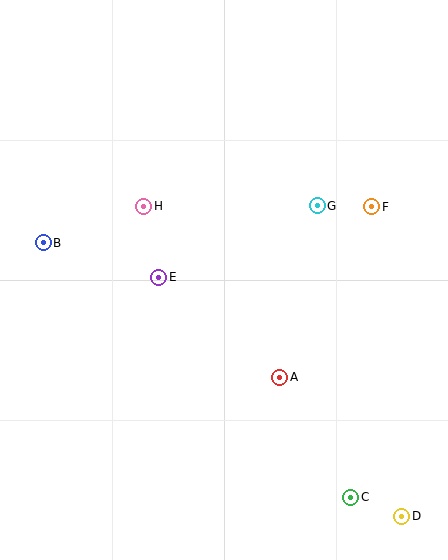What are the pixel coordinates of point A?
Point A is at (280, 377).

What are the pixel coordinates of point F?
Point F is at (372, 207).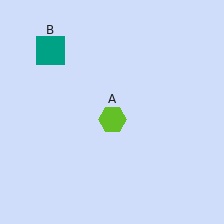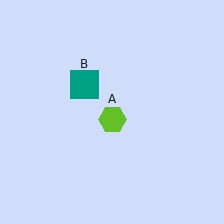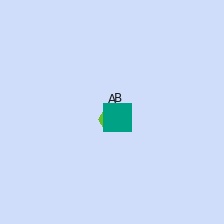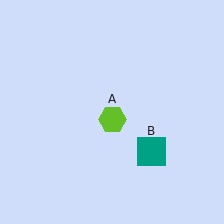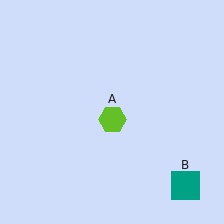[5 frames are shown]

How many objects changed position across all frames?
1 object changed position: teal square (object B).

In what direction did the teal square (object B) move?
The teal square (object B) moved down and to the right.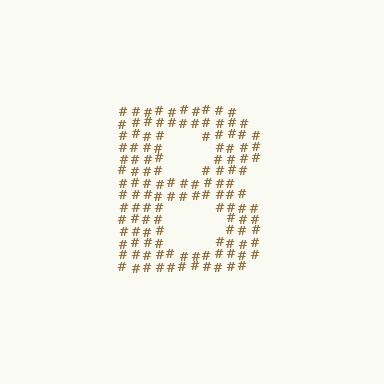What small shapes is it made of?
It is made of small hash symbols.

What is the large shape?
The large shape is the letter B.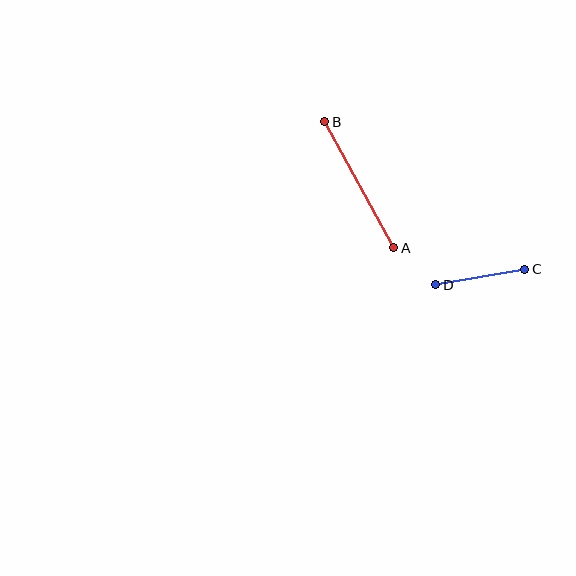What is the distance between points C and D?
The distance is approximately 90 pixels.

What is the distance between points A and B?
The distance is approximately 144 pixels.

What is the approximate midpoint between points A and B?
The midpoint is at approximately (359, 185) pixels.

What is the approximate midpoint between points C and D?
The midpoint is at approximately (480, 277) pixels.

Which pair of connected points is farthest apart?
Points A and B are farthest apart.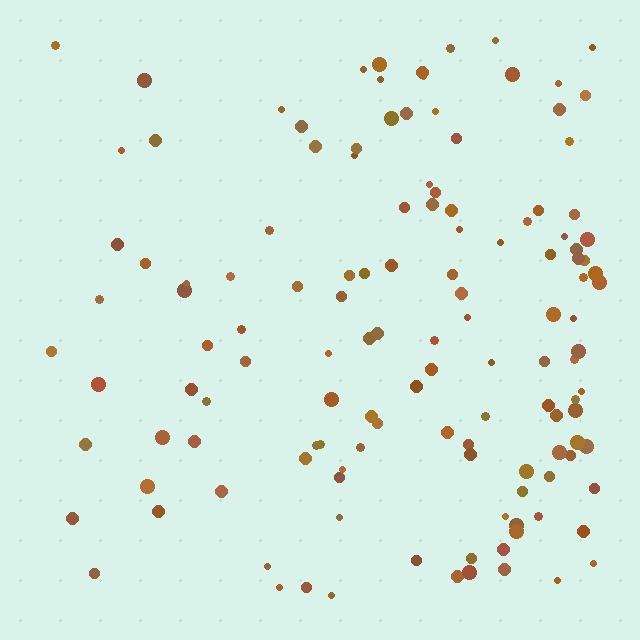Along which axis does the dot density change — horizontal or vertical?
Horizontal.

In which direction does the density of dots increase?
From left to right, with the right side densest.